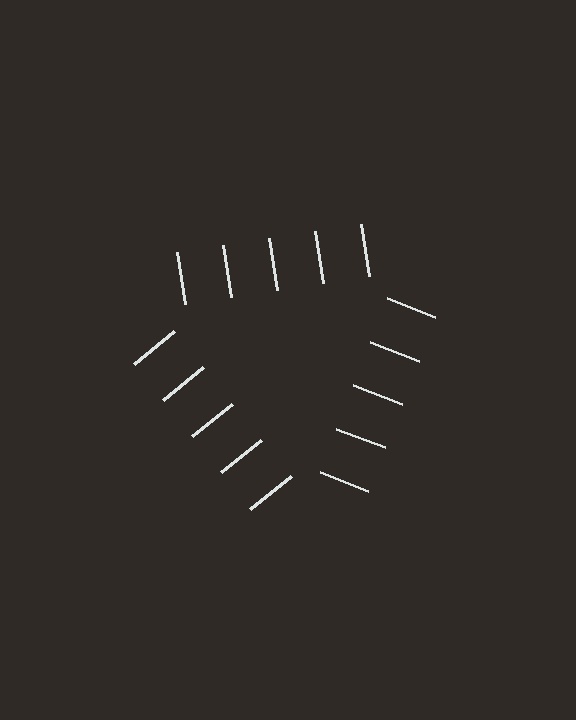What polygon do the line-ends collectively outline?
An illusory triangle — the line segments terminate on its edges but no continuous stroke is drawn.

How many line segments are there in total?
15 — 5 along each of the 3 edges.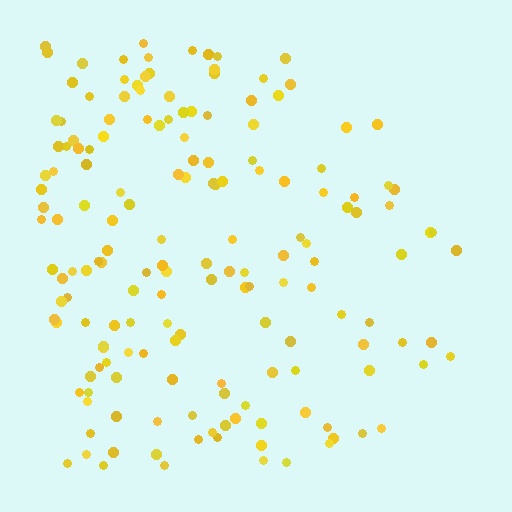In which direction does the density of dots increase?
From right to left, with the left side densest.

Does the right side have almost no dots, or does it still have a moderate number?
Still a moderate number, just noticeably fewer than the left.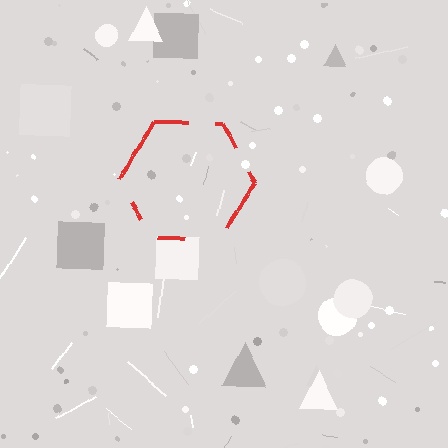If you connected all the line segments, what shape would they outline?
They would outline a hexagon.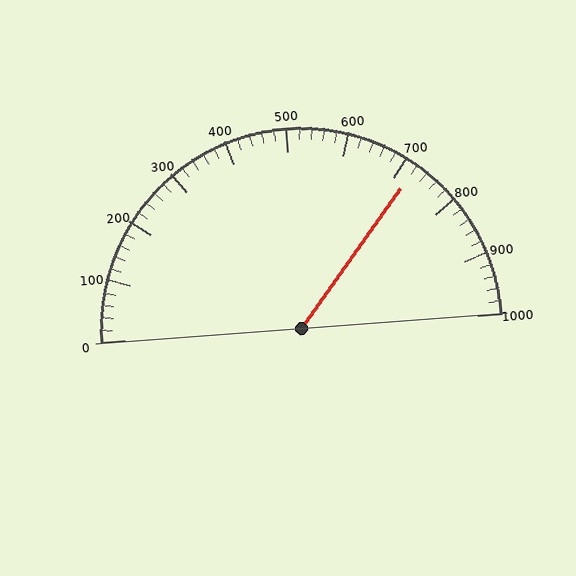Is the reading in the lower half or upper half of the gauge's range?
The reading is in the upper half of the range (0 to 1000).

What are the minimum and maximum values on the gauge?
The gauge ranges from 0 to 1000.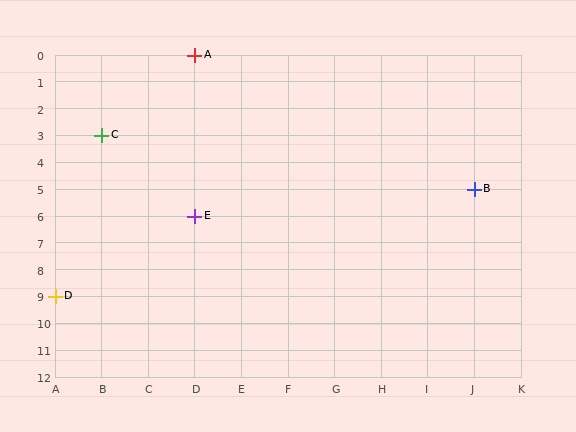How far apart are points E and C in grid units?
Points E and C are 2 columns and 3 rows apart (about 3.6 grid units diagonally).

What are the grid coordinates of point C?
Point C is at grid coordinates (B, 3).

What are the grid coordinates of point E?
Point E is at grid coordinates (D, 6).